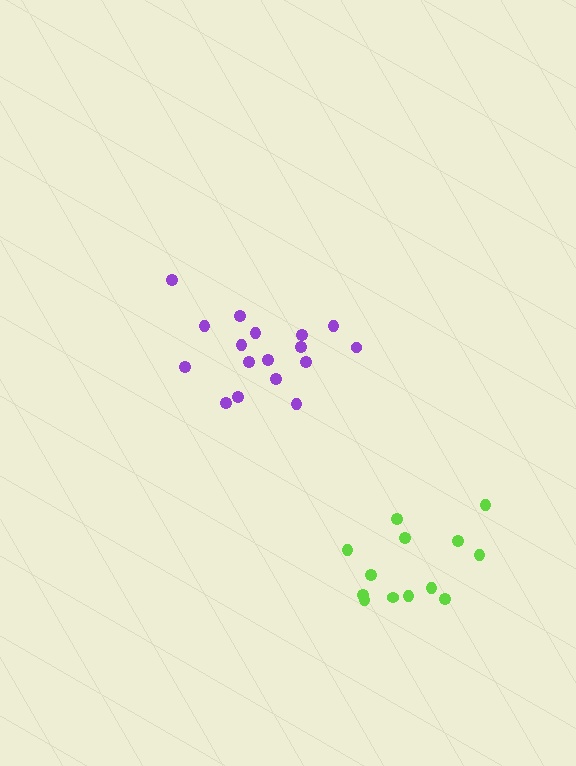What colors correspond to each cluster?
The clusters are colored: lime, purple.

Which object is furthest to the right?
The lime cluster is rightmost.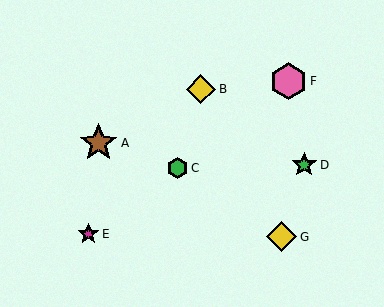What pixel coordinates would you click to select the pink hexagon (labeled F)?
Click at (288, 81) to select the pink hexagon F.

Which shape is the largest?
The brown star (labeled A) is the largest.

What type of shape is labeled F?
Shape F is a pink hexagon.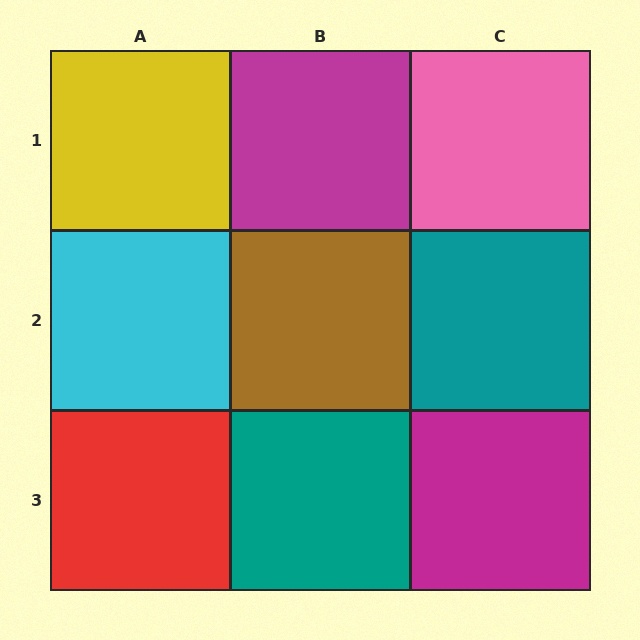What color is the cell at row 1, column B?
Magenta.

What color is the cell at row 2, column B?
Brown.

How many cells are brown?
1 cell is brown.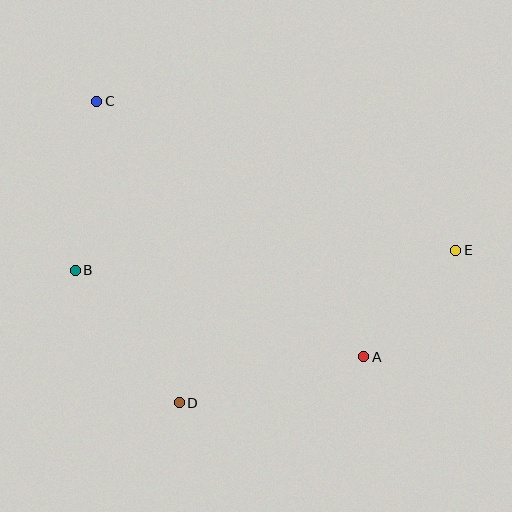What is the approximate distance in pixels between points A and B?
The distance between A and B is approximately 301 pixels.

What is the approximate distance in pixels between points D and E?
The distance between D and E is approximately 316 pixels.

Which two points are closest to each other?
Points A and E are closest to each other.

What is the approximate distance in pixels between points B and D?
The distance between B and D is approximately 169 pixels.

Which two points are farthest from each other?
Points C and E are farthest from each other.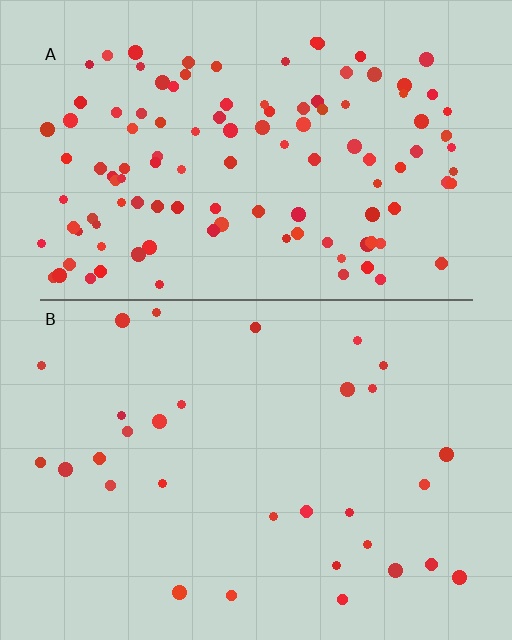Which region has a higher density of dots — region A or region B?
A (the top).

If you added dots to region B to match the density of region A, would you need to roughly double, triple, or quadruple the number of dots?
Approximately quadruple.